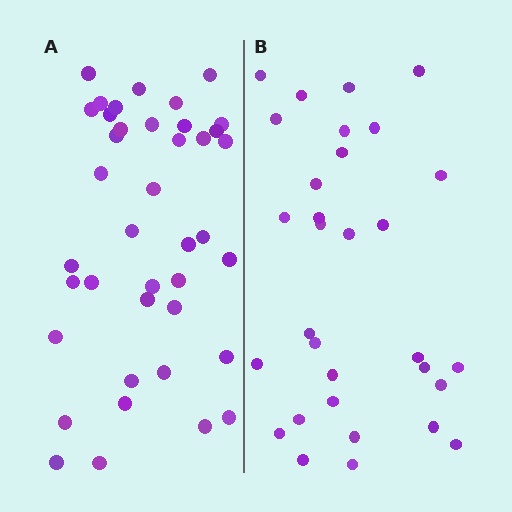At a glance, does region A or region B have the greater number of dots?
Region A (the left region) has more dots.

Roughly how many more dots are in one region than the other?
Region A has roughly 8 or so more dots than region B.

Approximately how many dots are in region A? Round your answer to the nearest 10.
About 40 dots.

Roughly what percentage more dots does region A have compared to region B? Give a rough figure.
About 30% more.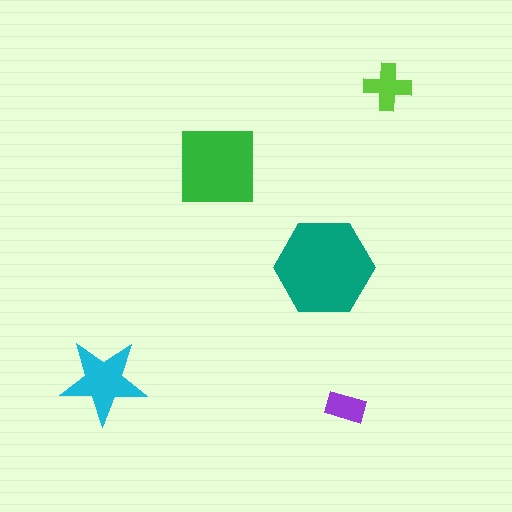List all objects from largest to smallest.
The teal hexagon, the green square, the cyan star, the lime cross, the purple rectangle.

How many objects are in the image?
There are 5 objects in the image.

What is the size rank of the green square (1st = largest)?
2nd.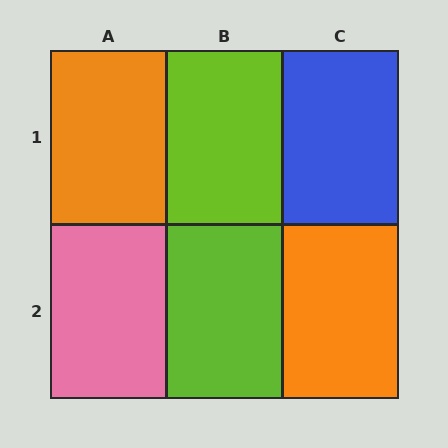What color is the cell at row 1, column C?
Blue.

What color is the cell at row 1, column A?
Orange.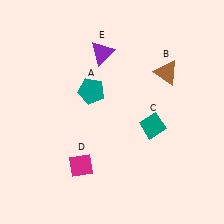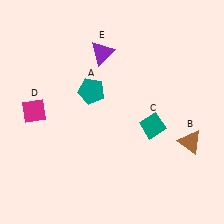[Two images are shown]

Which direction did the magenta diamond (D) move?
The magenta diamond (D) moved up.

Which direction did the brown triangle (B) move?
The brown triangle (B) moved down.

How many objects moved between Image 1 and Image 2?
2 objects moved between the two images.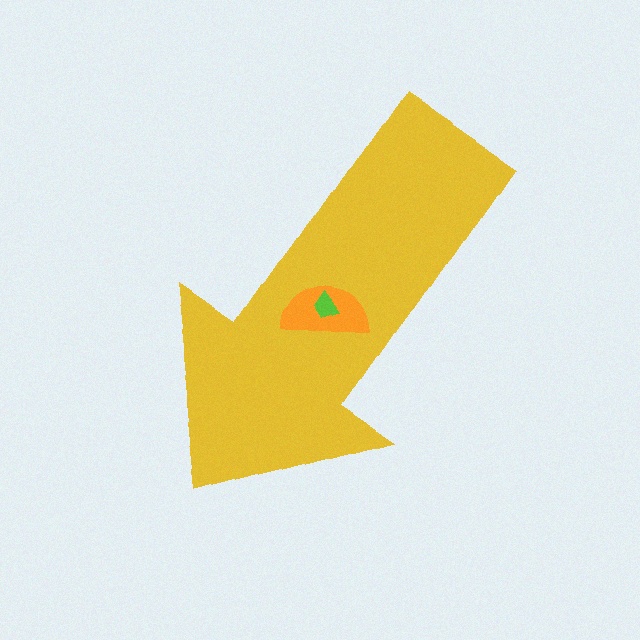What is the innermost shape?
The lime trapezoid.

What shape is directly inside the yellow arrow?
The orange semicircle.